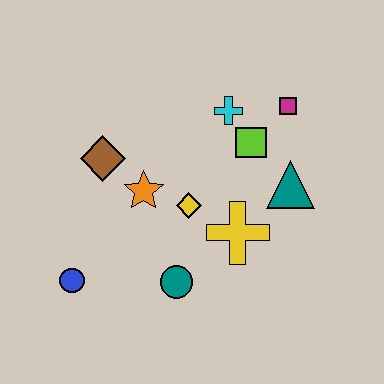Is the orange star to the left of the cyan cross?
Yes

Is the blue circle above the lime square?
No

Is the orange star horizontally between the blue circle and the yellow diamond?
Yes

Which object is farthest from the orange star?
The magenta square is farthest from the orange star.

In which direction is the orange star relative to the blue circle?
The orange star is above the blue circle.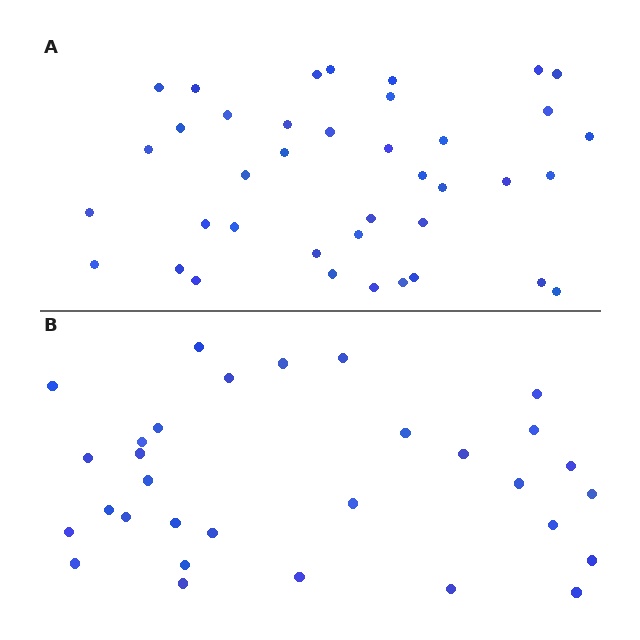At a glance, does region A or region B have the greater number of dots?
Region A (the top region) has more dots.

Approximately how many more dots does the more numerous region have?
Region A has roughly 8 or so more dots than region B.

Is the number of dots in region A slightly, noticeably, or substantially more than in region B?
Region A has noticeably more, but not dramatically so. The ratio is roughly 1.3 to 1.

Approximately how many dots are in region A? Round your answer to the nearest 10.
About 40 dots. (The exact count is 39, which rounds to 40.)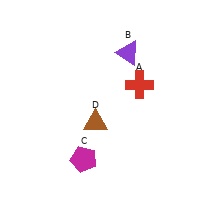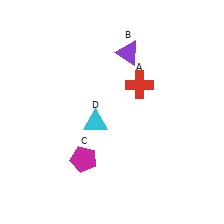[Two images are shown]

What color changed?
The triangle (D) changed from brown in Image 1 to cyan in Image 2.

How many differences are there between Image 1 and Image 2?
There is 1 difference between the two images.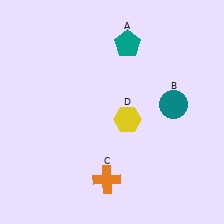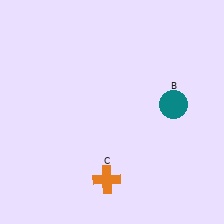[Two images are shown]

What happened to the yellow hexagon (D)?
The yellow hexagon (D) was removed in Image 2. It was in the bottom-right area of Image 1.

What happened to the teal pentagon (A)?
The teal pentagon (A) was removed in Image 2. It was in the top-right area of Image 1.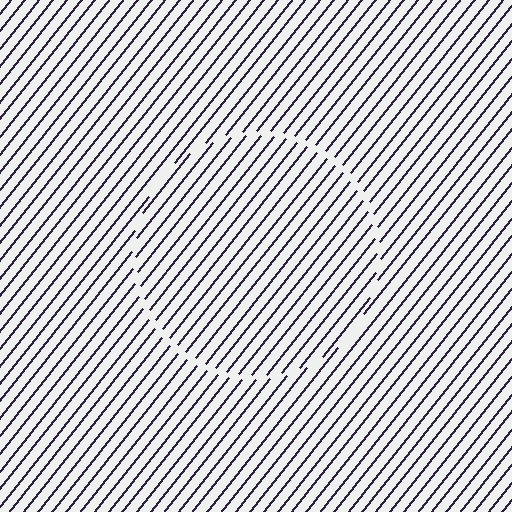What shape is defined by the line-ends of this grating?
An illusory circle. The interior of the shape contains the same grating, shifted by half a period — the contour is defined by the phase discontinuity where line-ends from the inner and outer gratings abut.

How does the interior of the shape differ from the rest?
The interior of the shape contains the same grating, shifted by half a period — the contour is defined by the phase discontinuity where line-ends from the inner and outer gratings abut.